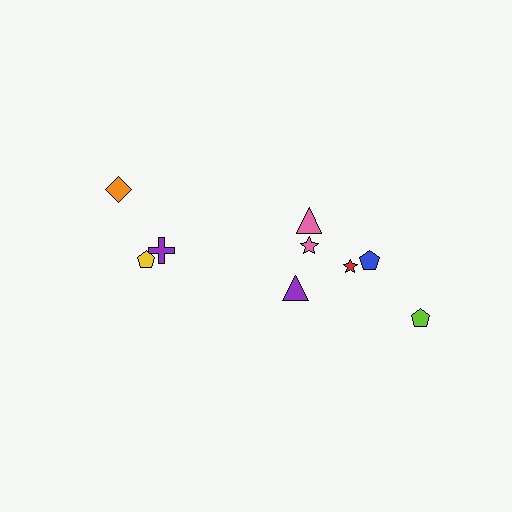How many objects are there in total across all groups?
There are 9 objects.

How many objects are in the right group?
There are 6 objects.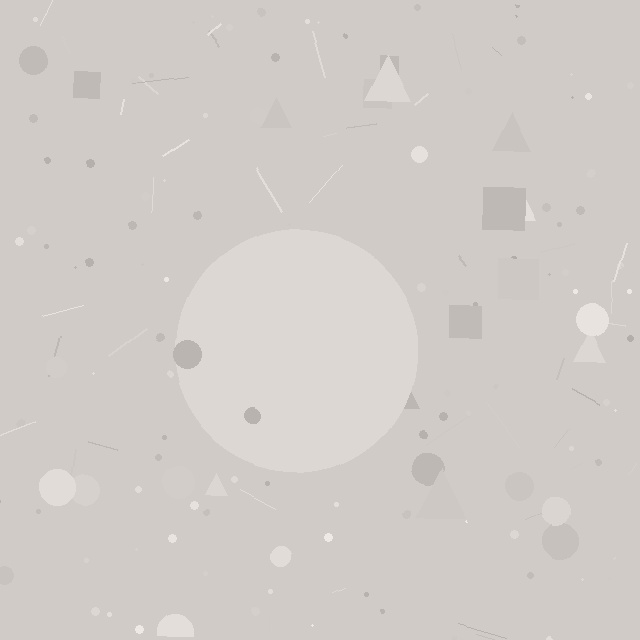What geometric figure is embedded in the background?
A circle is embedded in the background.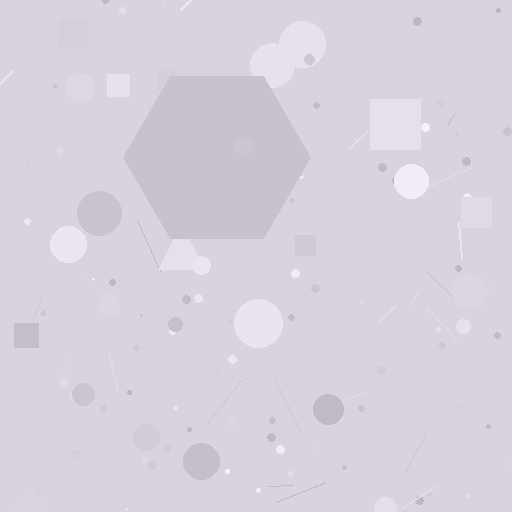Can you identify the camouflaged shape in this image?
The camouflaged shape is a hexagon.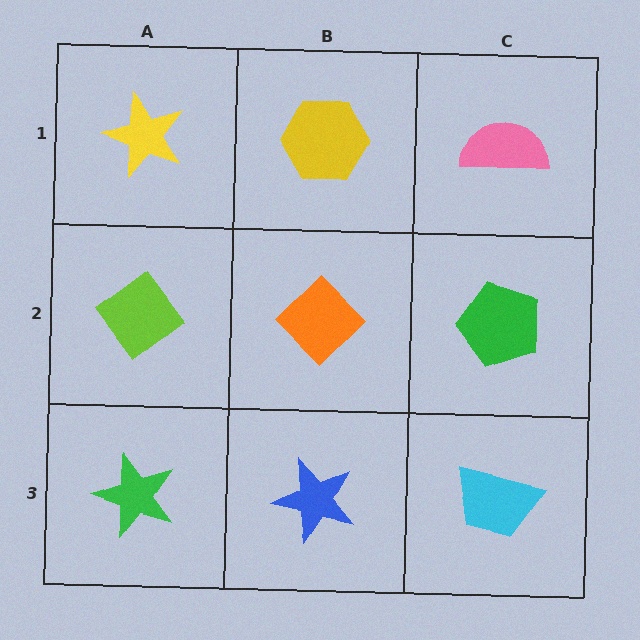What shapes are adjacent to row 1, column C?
A green pentagon (row 2, column C), a yellow hexagon (row 1, column B).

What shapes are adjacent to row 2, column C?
A pink semicircle (row 1, column C), a cyan trapezoid (row 3, column C), an orange diamond (row 2, column B).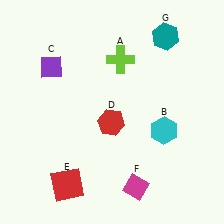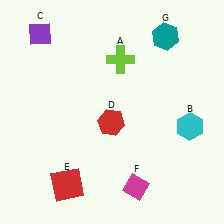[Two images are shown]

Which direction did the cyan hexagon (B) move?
The cyan hexagon (B) moved right.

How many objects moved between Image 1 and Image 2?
2 objects moved between the two images.